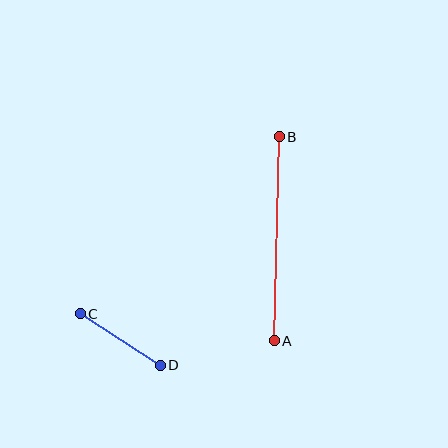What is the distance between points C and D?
The distance is approximately 95 pixels.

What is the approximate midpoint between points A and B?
The midpoint is at approximately (277, 239) pixels.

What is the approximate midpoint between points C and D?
The midpoint is at approximately (120, 340) pixels.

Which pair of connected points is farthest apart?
Points A and B are farthest apart.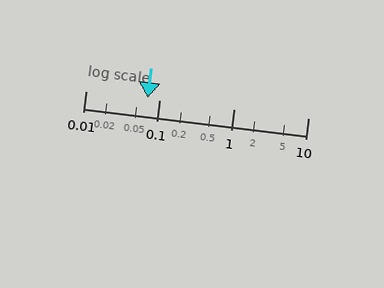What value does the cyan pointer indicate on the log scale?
The pointer indicates approximately 0.069.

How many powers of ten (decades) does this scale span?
The scale spans 3 decades, from 0.01 to 10.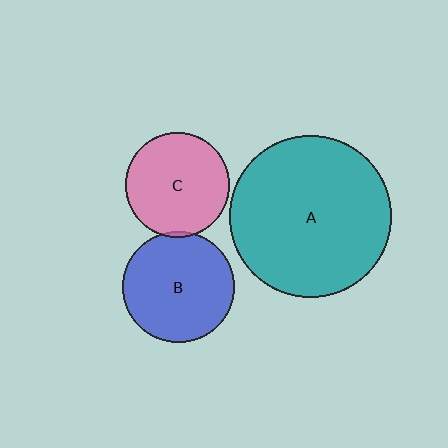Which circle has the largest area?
Circle A (teal).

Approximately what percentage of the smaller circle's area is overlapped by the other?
Approximately 5%.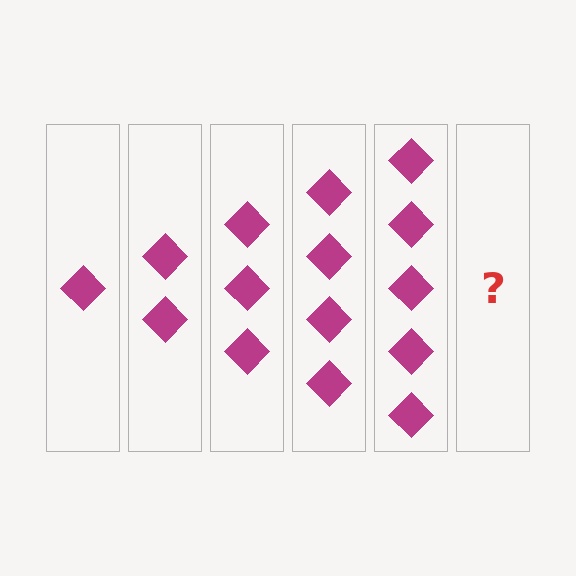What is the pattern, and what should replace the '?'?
The pattern is that each step adds one more diamond. The '?' should be 6 diamonds.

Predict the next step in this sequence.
The next step is 6 diamonds.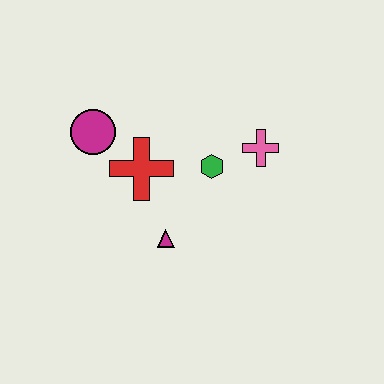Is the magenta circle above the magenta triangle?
Yes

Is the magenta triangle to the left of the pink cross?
Yes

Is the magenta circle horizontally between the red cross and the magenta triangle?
No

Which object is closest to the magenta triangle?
The red cross is closest to the magenta triangle.